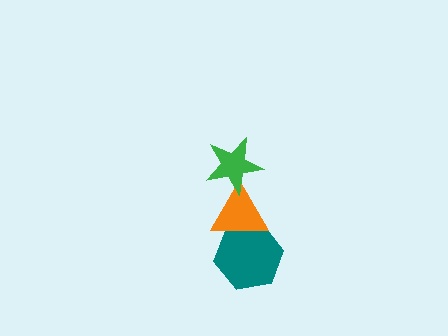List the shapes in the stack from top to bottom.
From top to bottom: the green star, the orange triangle, the teal hexagon.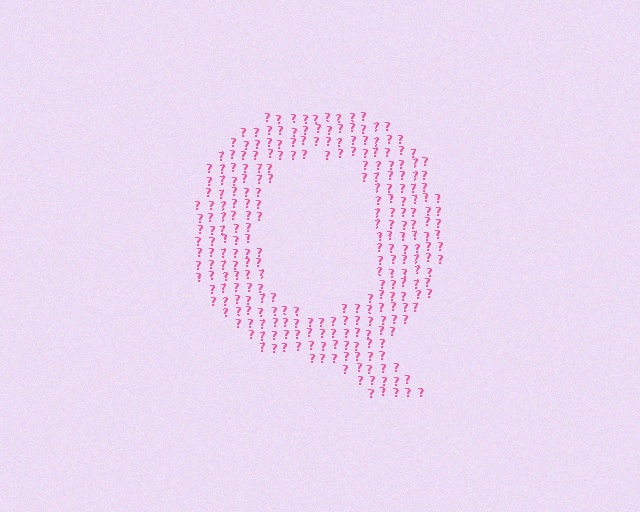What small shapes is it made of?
It is made of small question marks.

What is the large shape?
The large shape is the letter Q.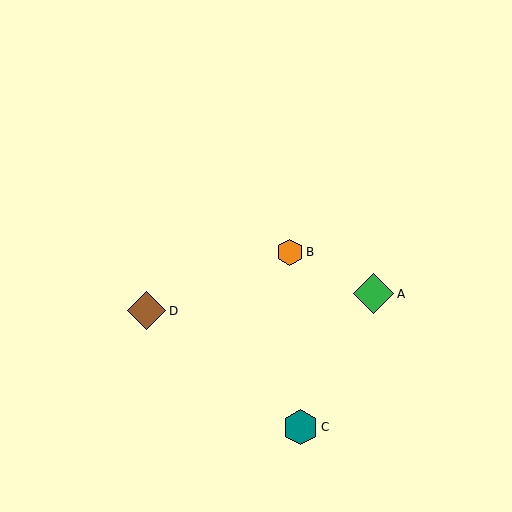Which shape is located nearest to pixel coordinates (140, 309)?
The brown diamond (labeled D) at (147, 311) is nearest to that location.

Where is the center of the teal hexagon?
The center of the teal hexagon is at (301, 427).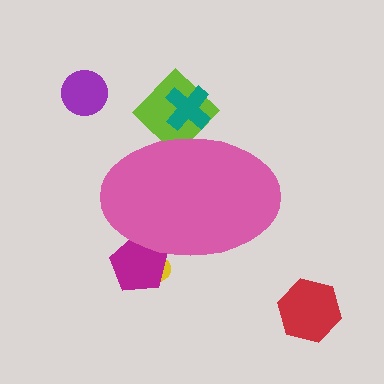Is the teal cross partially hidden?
Yes, the teal cross is partially hidden behind the pink ellipse.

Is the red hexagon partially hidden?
No, the red hexagon is fully visible.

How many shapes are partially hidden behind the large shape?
4 shapes are partially hidden.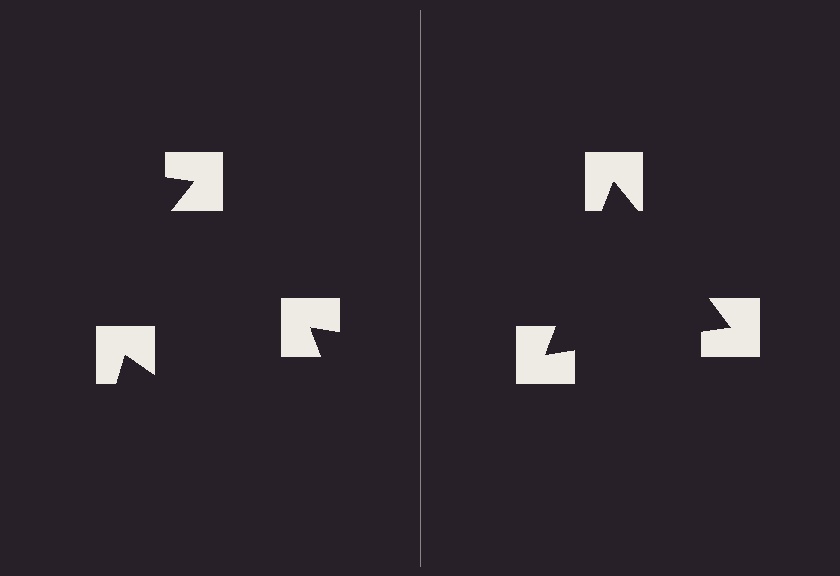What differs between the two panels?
The notched squares are positioned identically on both sides; only the wedge orientations differ. On the right they align to a triangle; on the left they are misaligned.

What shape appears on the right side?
An illusory triangle.